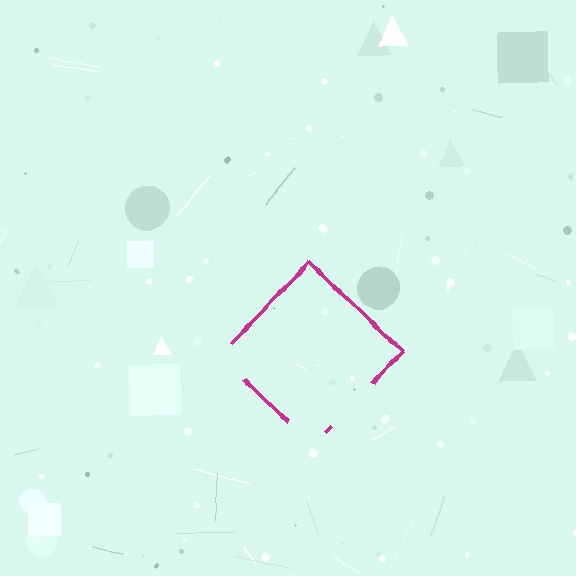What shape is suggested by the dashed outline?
The dashed outline suggests a diamond.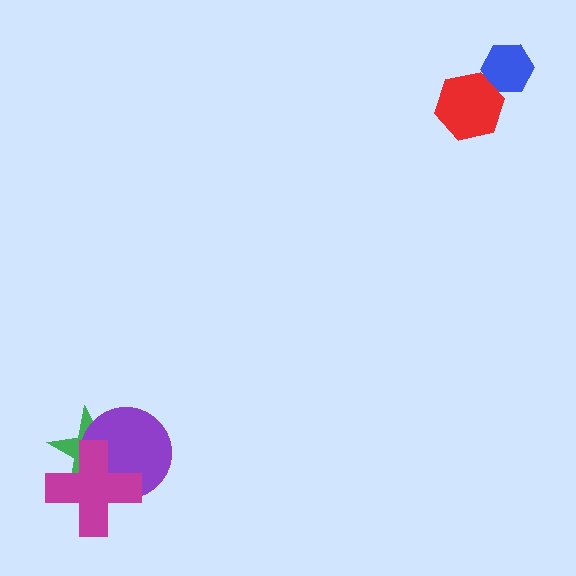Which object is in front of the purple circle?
The magenta cross is in front of the purple circle.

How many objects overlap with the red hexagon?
1 object overlaps with the red hexagon.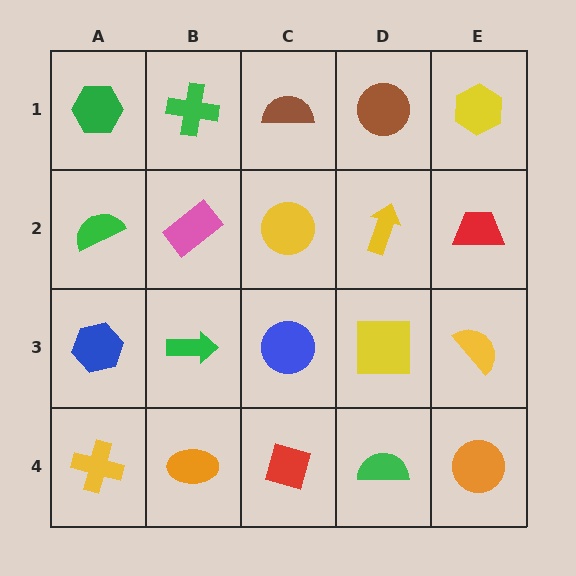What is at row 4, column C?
A red diamond.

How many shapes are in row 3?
5 shapes.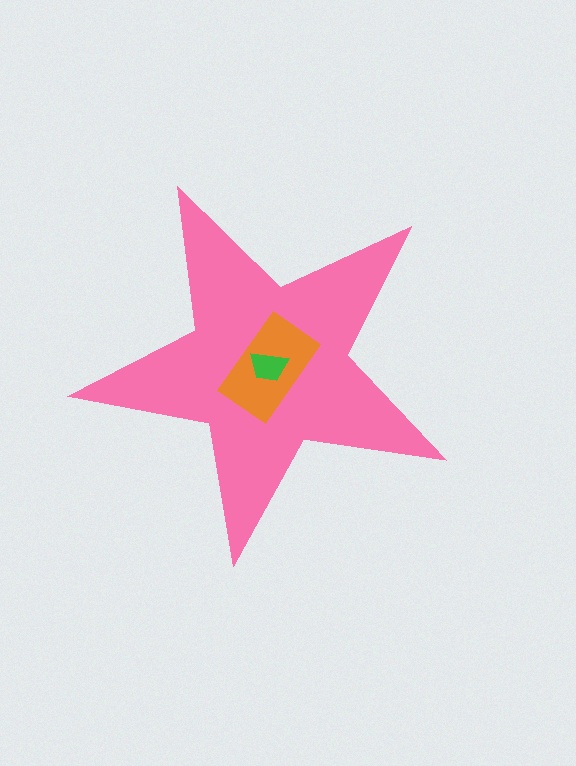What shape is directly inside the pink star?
The orange rectangle.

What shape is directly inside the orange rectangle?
The green trapezoid.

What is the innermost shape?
The green trapezoid.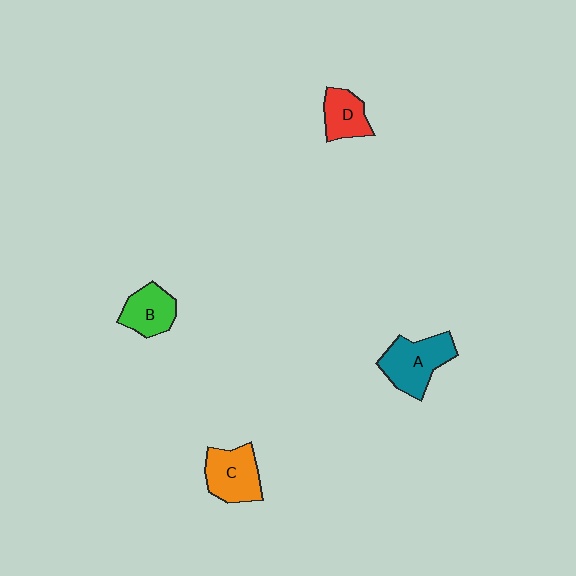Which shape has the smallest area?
Shape D (red).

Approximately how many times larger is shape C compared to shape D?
Approximately 1.4 times.